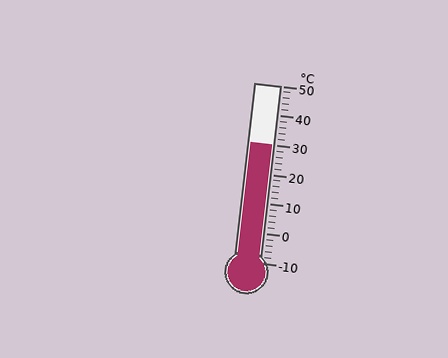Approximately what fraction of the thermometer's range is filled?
The thermometer is filled to approximately 65% of its range.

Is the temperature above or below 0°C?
The temperature is above 0°C.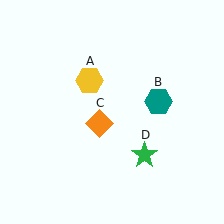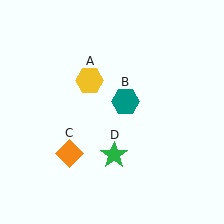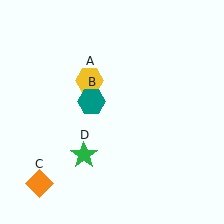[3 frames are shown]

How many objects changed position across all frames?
3 objects changed position: teal hexagon (object B), orange diamond (object C), green star (object D).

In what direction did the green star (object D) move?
The green star (object D) moved left.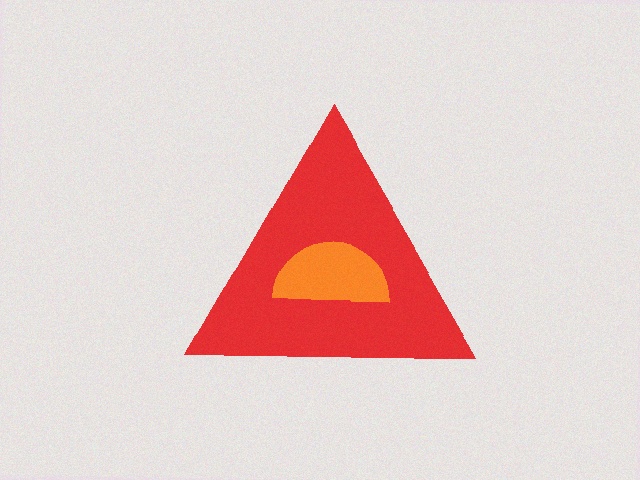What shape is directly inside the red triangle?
The orange semicircle.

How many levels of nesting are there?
2.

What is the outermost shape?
The red triangle.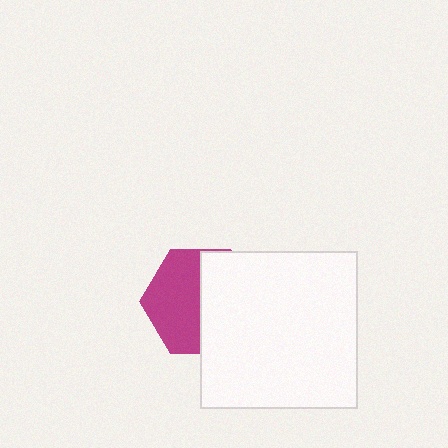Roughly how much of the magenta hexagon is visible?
About half of it is visible (roughly 50%).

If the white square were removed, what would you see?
You would see the complete magenta hexagon.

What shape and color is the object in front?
The object in front is a white square.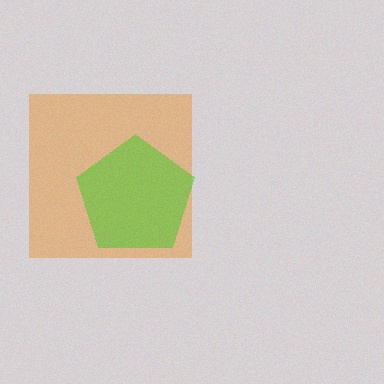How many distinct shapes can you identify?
There are 2 distinct shapes: an orange square, a lime pentagon.